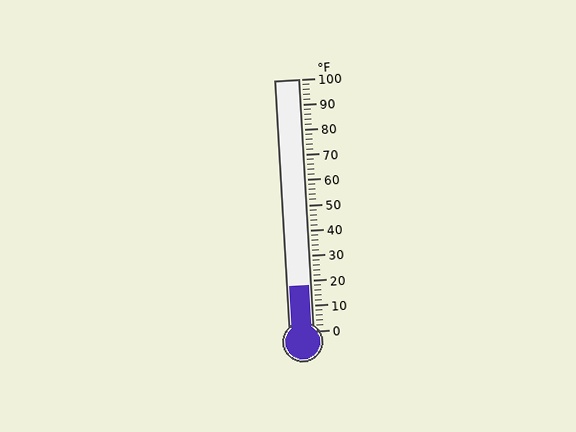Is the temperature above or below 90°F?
The temperature is below 90°F.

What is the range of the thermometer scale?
The thermometer scale ranges from 0°F to 100°F.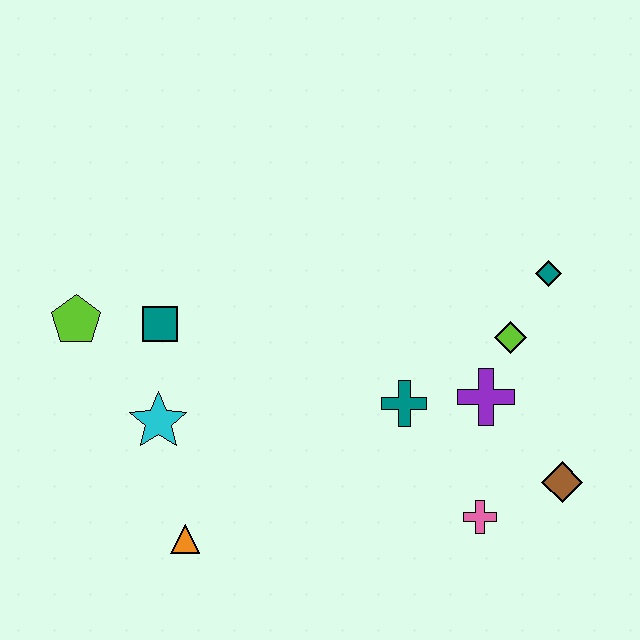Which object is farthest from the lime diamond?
The lime pentagon is farthest from the lime diamond.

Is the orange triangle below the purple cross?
Yes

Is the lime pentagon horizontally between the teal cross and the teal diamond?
No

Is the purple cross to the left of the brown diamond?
Yes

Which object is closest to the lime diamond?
The purple cross is closest to the lime diamond.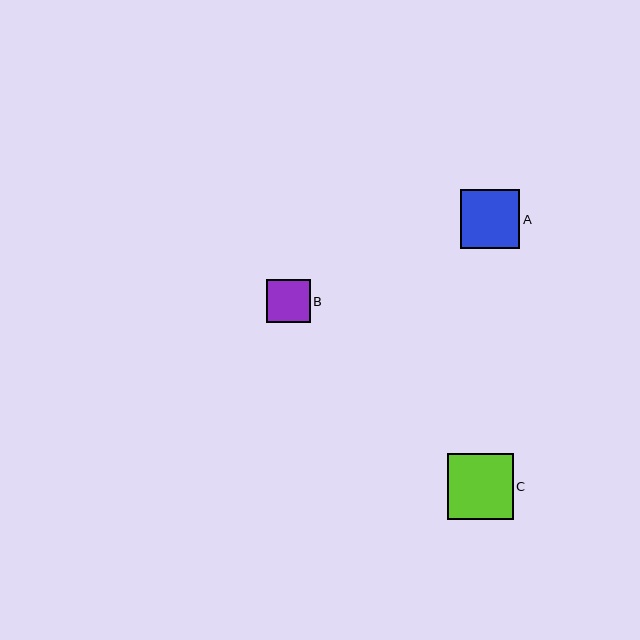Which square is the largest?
Square C is the largest with a size of approximately 66 pixels.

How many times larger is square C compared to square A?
Square C is approximately 1.1 times the size of square A.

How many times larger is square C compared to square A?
Square C is approximately 1.1 times the size of square A.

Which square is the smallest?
Square B is the smallest with a size of approximately 43 pixels.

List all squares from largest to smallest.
From largest to smallest: C, A, B.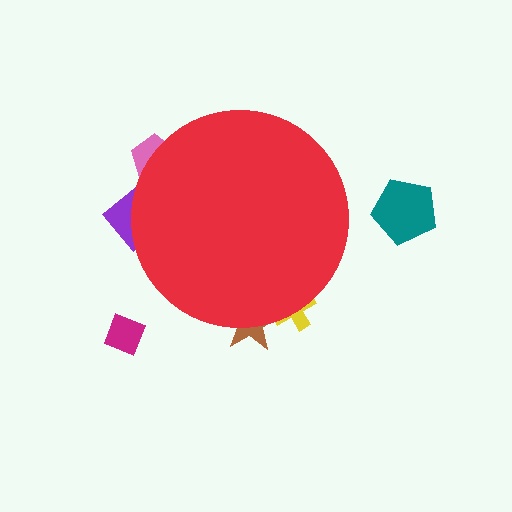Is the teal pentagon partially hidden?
No, the teal pentagon is fully visible.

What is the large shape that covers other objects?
A red circle.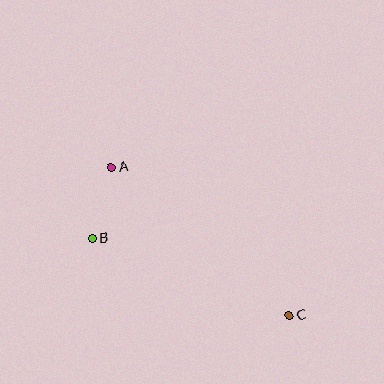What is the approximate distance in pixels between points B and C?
The distance between B and C is approximately 211 pixels.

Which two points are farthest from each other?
Points A and C are farthest from each other.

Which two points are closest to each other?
Points A and B are closest to each other.